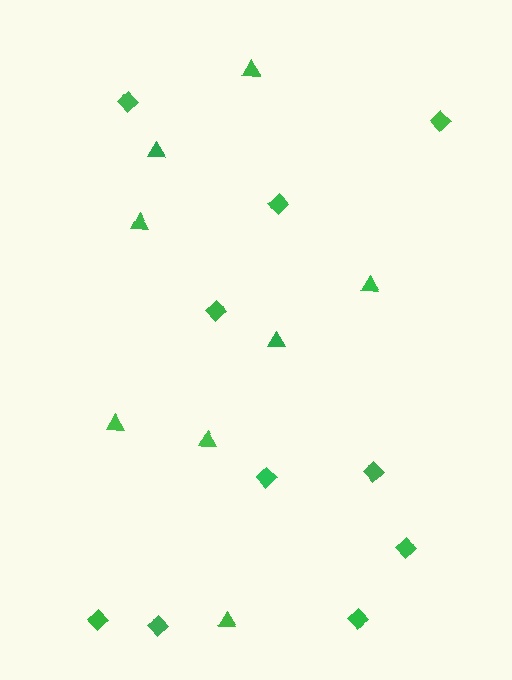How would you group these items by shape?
There are 2 groups: one group of diamonds (10) and one group of triangles (8).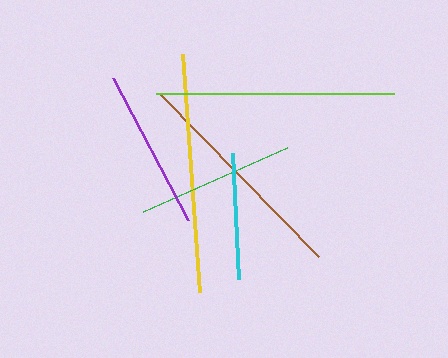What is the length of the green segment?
The green segment is approximately 157 pixels long.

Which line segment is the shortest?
The cyan line is the shortest at approximately 127 pixels.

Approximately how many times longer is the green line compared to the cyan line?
The green line is approximately 1.2 times the length of the cyan line.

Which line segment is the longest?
The yellow line is the longest at approximately 238 pixels.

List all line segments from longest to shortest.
From longest to shortest: yellow, lime, brown, purple, green, cyan.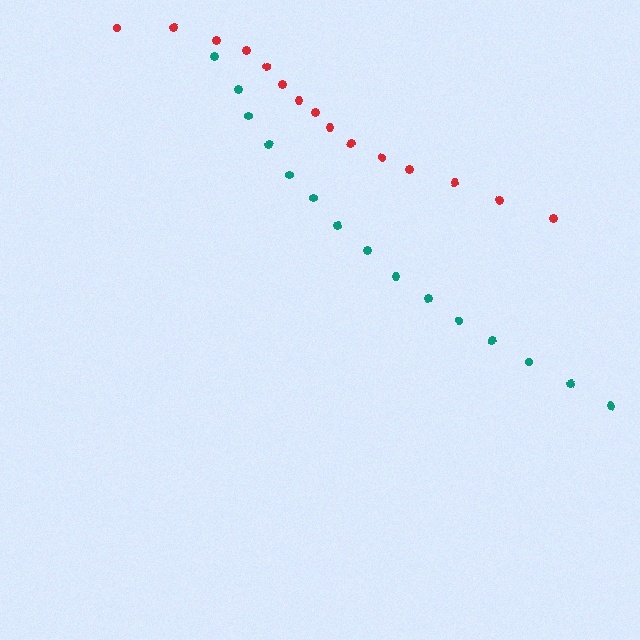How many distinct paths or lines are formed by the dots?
There are 2 distinct paths.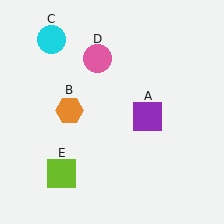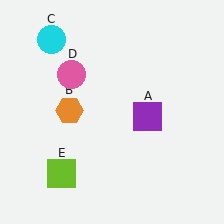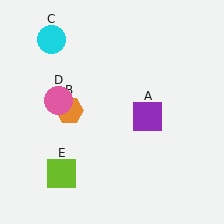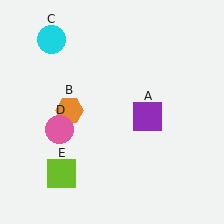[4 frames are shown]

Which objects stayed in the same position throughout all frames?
Purple square (object A) and orange hexagon (object B) and cyan circle (object C) and lime square (object E) remained stationary.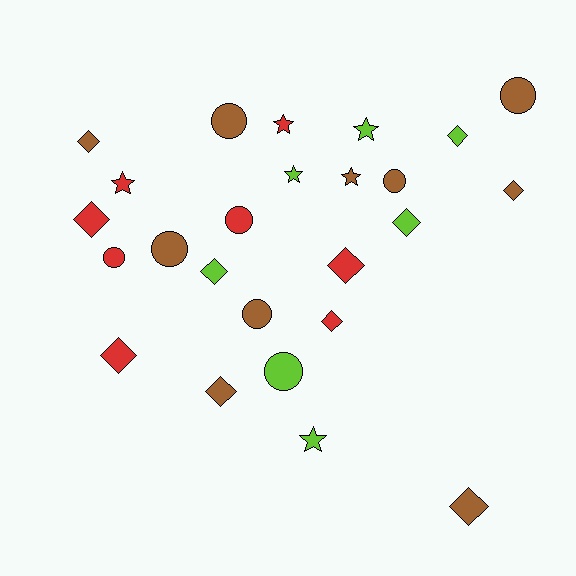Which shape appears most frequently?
Diamond, with 11 objects.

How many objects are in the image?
There are 25 objects.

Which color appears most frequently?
Brown, with 10 objects.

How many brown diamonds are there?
There are 4 brown diamonds.